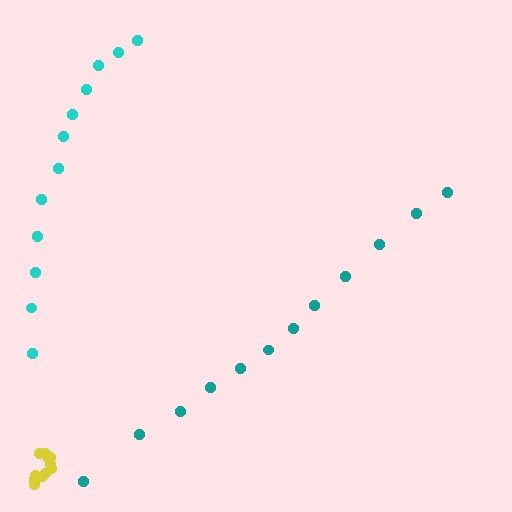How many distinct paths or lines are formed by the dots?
There are 3 distinct paths.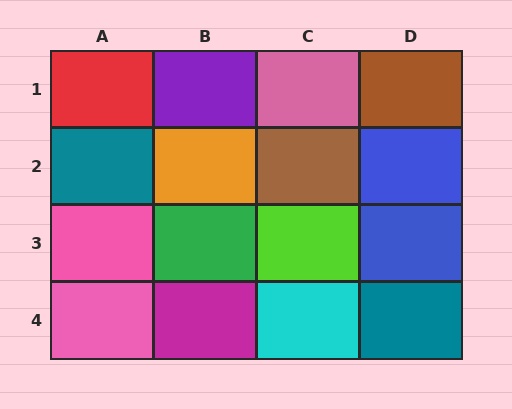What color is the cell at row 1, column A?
Red.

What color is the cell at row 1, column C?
Pink.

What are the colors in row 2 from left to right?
Teal, orange, brown, blue.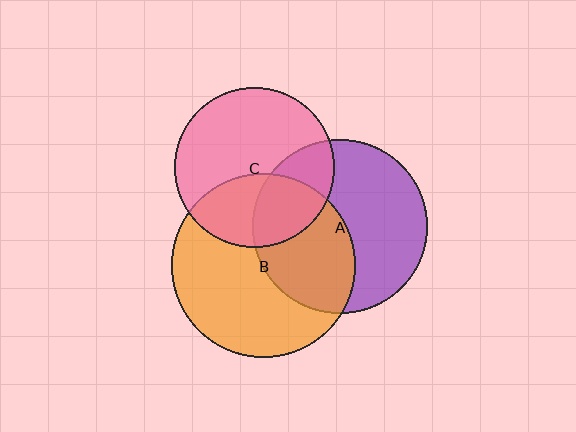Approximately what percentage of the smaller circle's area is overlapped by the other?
Approximately 30%.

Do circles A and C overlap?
Yes.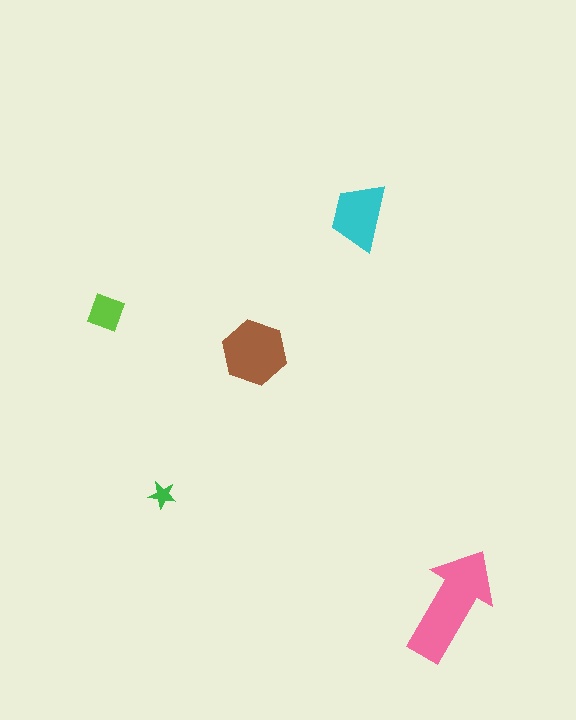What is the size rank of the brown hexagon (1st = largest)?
2nd.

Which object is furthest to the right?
The pink arrow is rightmost.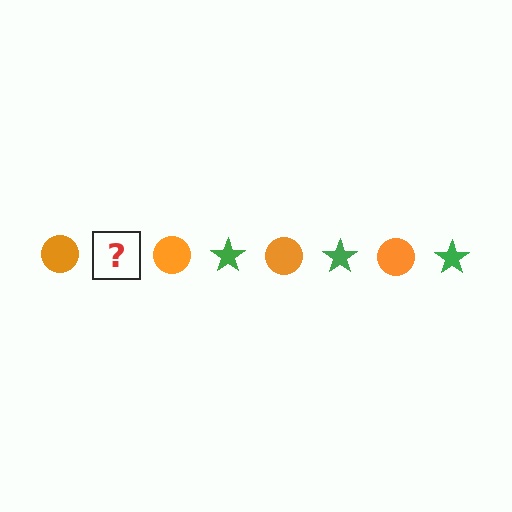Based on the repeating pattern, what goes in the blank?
The blank should be a green star.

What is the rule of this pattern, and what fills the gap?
The rule is that the pattern alternates between orange circle and green star. The gap should be filled with a green star.